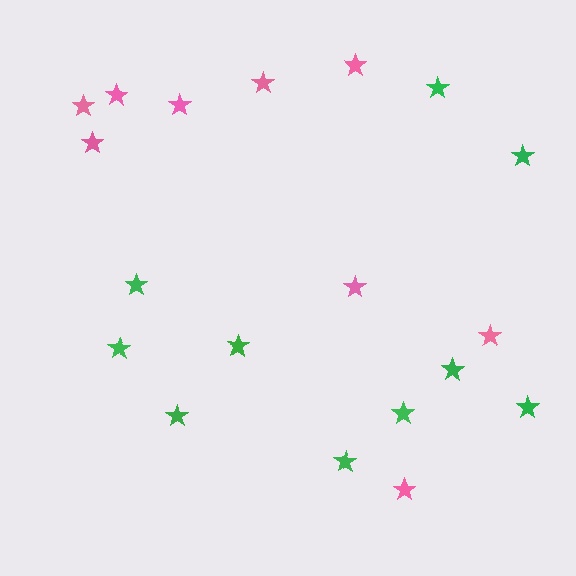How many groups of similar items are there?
There are 2 groups: one group of green stars (10) and one group of pink stars (9).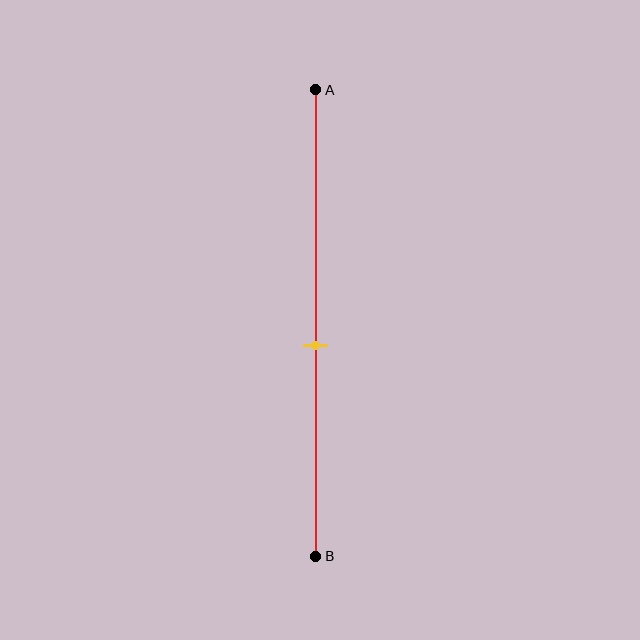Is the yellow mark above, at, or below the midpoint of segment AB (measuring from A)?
The yellow mark is below the midpoint of segment AB.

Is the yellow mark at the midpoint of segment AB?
No, the mark is at about 55% from A, not at the 50% midpoint.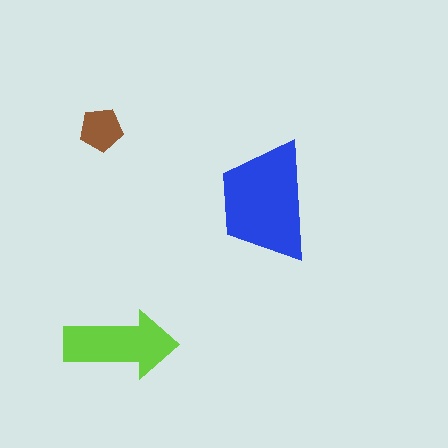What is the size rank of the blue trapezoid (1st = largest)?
1st.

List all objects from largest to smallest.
The blue trapezoid, the lime arrow, the brown pentagon.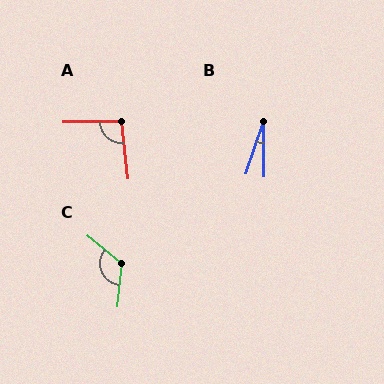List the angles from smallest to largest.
B (19°), A (96°), C (123°).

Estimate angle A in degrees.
Approximately 96 degrees.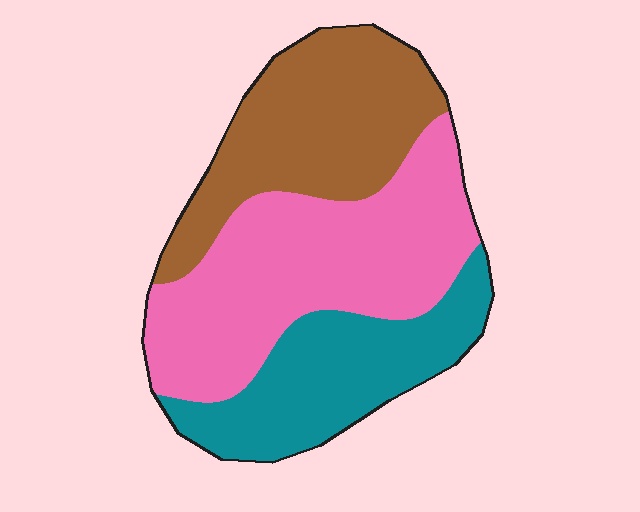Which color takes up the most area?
Pink, at roughly 45%.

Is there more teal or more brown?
Brown.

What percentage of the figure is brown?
Brown covers about 30% of the figure.